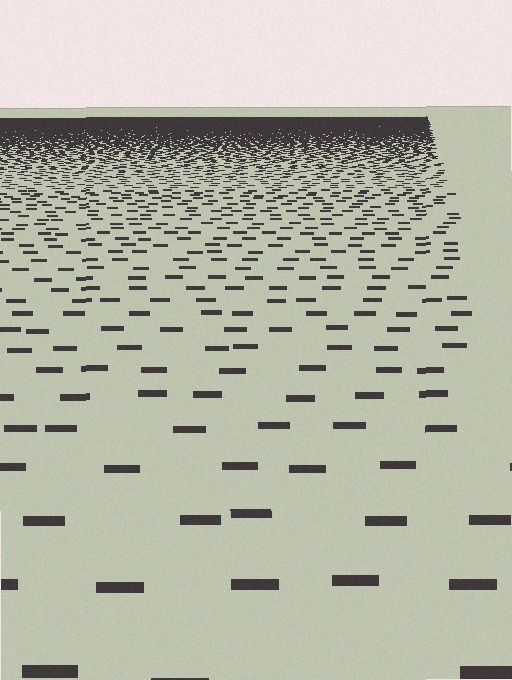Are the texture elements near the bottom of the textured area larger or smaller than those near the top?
Larger. Near the bottom, elements are closer to the viewer and appear at a bigger on-screen size.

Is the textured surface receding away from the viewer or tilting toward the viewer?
The surface is receding away from the viewer. Texture elements get smaller and denser toward the top.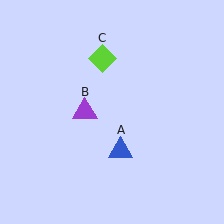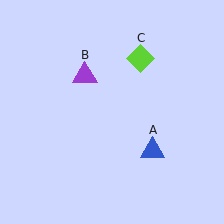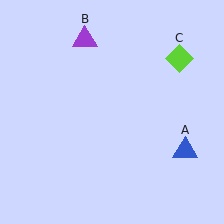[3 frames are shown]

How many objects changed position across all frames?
3 objects changed position: blue triangle (object A), purple triangle (object B), lime diamond (object C).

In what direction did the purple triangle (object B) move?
The purple triangle (object B) moved up.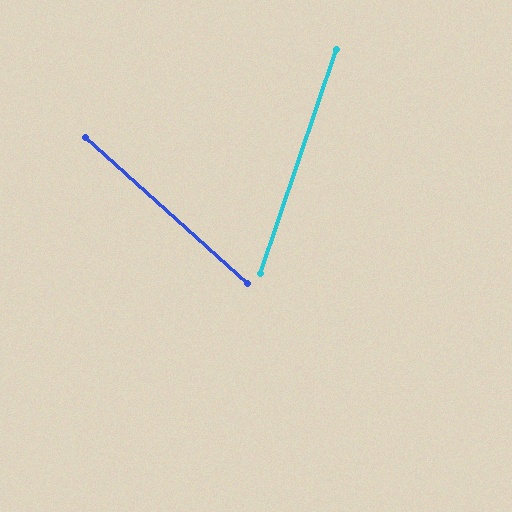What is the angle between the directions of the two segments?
Approximately 67 degrees.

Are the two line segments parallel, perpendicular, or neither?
Neither parallel nor perpendicular — they differ by about 67°.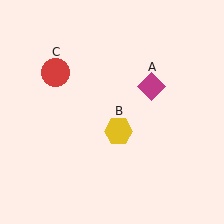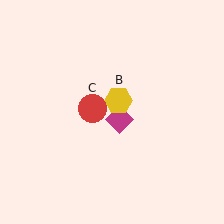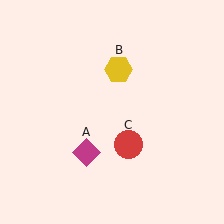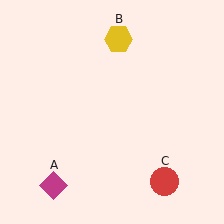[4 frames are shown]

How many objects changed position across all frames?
3 objects changed position: magenta diamond (object A), yellow hexagon (object B), red circle (object C).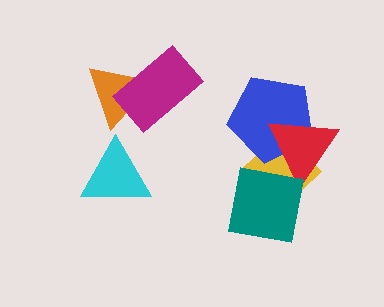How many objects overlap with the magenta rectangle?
1 object overlaps with the magenta rectangle.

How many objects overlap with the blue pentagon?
2 objects overlap with the blue pentagon.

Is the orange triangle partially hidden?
Yes, it is partially covered by another shape.